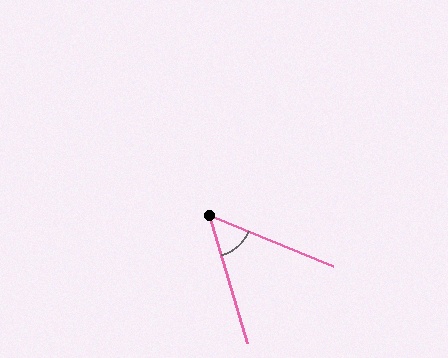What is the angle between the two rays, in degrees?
Approximately 51 degrees.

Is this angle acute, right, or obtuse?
It is acute.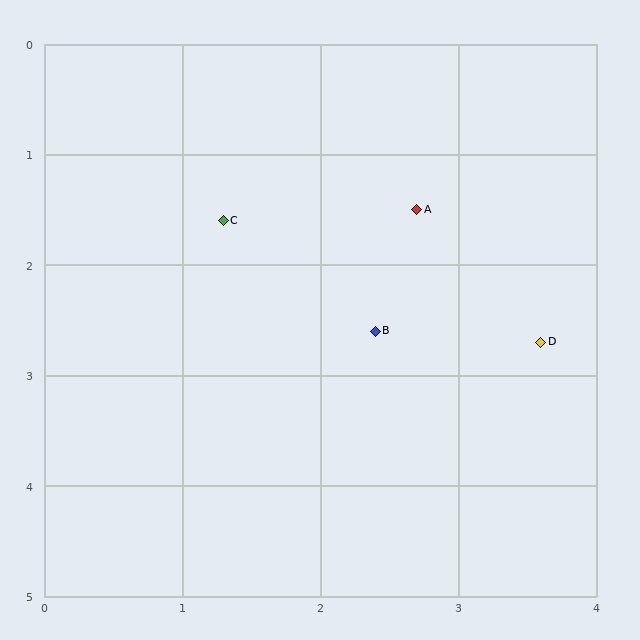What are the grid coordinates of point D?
Point D is at approximately (3.6, 2.7).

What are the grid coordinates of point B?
Point B is at approximately (2.4, 2.6).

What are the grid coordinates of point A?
Point A is at approximately (2.7, 1.5).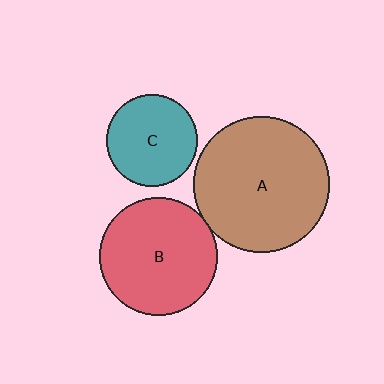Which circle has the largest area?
Circle A (brown).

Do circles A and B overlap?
Yes.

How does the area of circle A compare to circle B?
Approximately 1.3 times.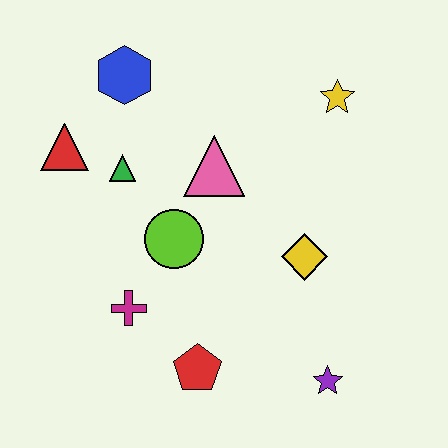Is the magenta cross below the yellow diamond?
Yes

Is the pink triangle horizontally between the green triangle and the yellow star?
Yes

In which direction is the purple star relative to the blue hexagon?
The purple star is below the blue hexagon.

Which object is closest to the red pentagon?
The magenta cross is closest to the red pentagon.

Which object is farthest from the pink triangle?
The purple star is farthest from the pink triangle.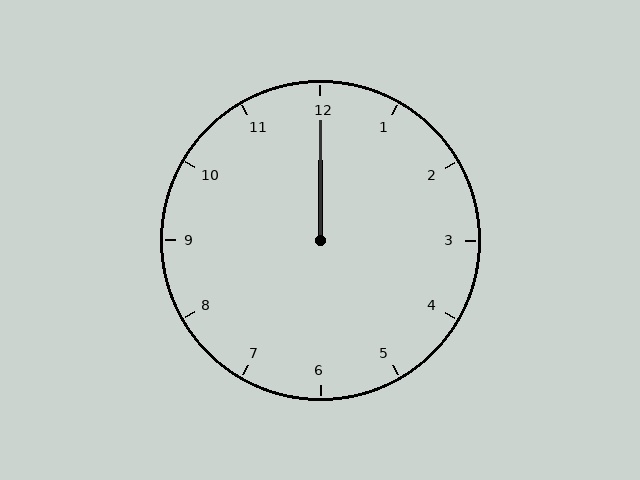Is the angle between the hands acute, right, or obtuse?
It is acute.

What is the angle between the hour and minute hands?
Approximately 0 degrees.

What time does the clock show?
12:00.